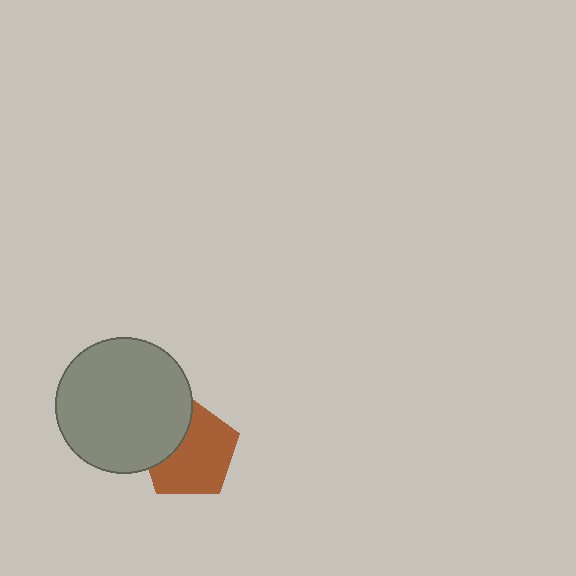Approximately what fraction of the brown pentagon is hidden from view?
Roughly 31% of the brown pentagon is hidden behind the gray circle.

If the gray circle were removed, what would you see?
You would see the complete brown pentagon.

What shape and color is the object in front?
The object in front is a gray circle.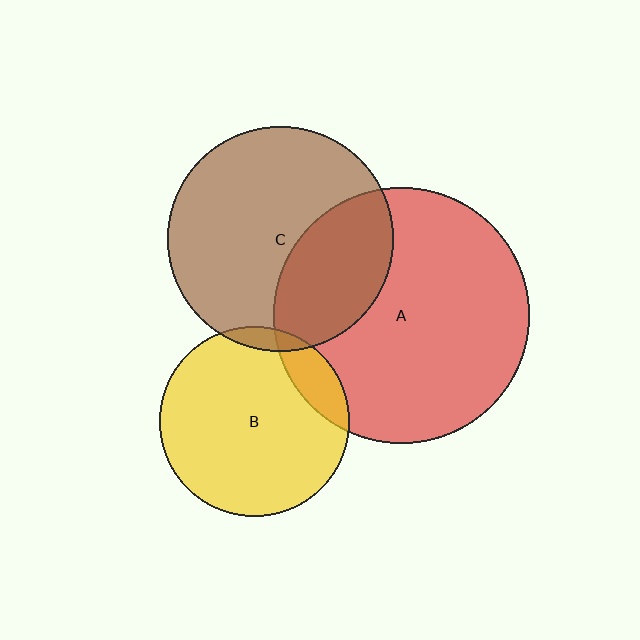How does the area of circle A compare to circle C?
Approximately 1.3 times.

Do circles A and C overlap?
Yes.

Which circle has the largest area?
Circle A (red).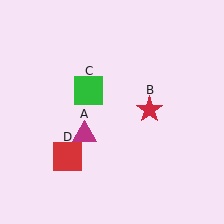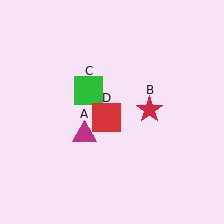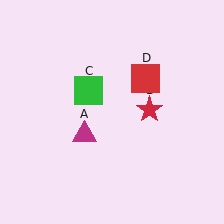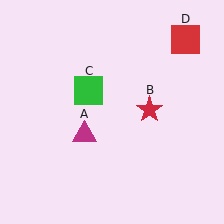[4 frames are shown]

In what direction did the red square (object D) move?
The red square (object D) moved up and to the right.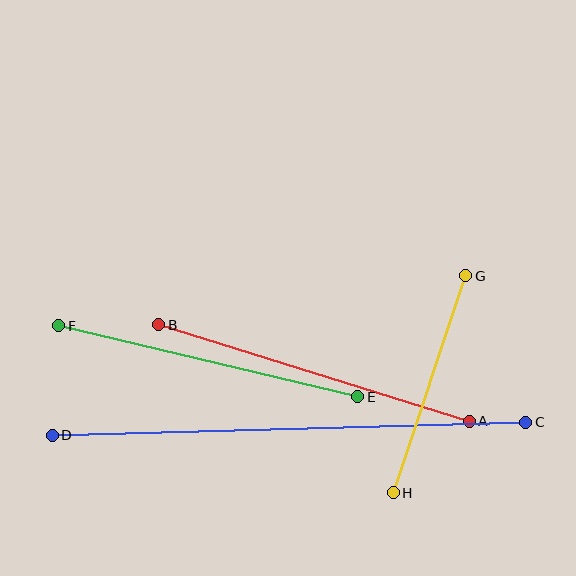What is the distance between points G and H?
The distance is approximately 229 pixels.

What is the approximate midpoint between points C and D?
The midpoint is at approximately (289, 429) pixels.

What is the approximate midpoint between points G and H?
The midpoint is at approximately (429, 384) pixels.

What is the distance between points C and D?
The distance is approximately 474 pixels.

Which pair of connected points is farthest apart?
Points C and D are farthest apart.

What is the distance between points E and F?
The distance is approximately 307 pixels.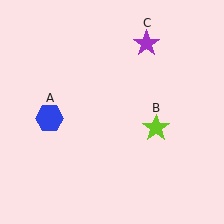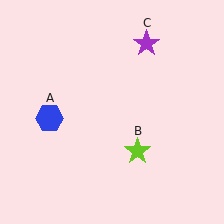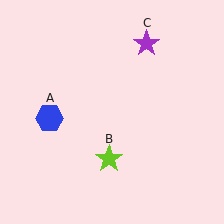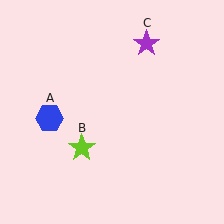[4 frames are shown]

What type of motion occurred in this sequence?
The lime star (object B) rotated clockwise around the center of the scene.